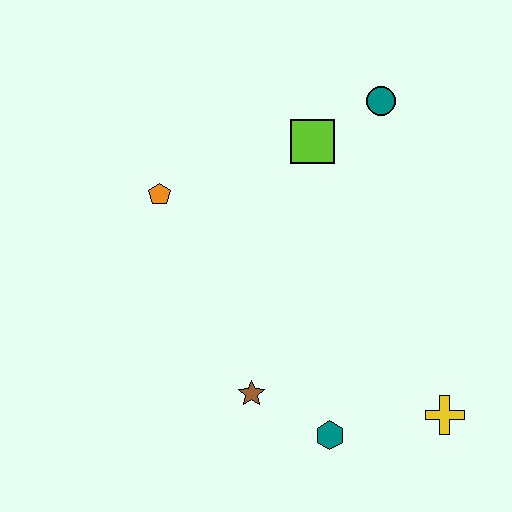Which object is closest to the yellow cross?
The teal hexagon is closest to the yellow cross.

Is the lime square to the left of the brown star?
No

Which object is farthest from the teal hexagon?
The teal circle is farthest from the teal hexagon.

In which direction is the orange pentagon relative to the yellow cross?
The orange pentagon is to the left of the yellow cross.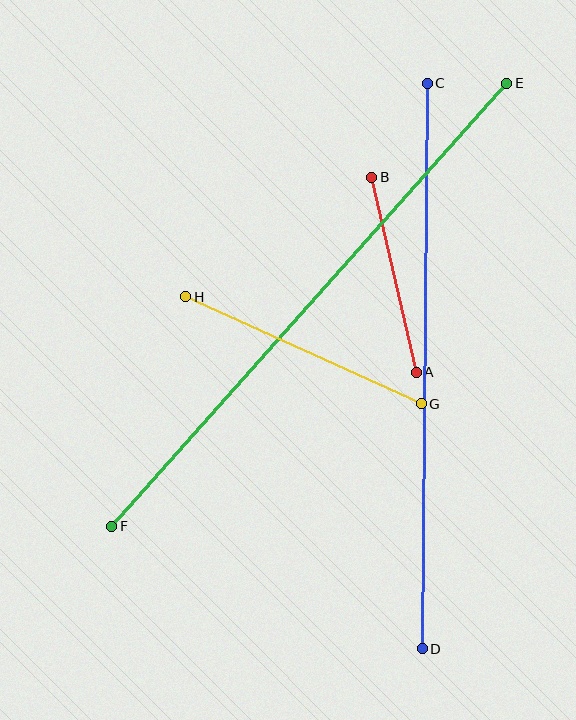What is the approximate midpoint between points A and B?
The midpoint is at approximately (394, 275) pixels.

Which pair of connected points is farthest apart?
Points E and F are farthest apart.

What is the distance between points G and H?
The distance is approximately 259 pixels.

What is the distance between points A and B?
The distance is approximately 200 pixels.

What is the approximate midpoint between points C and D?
The midpoint is at approximately (425, 366) pixels.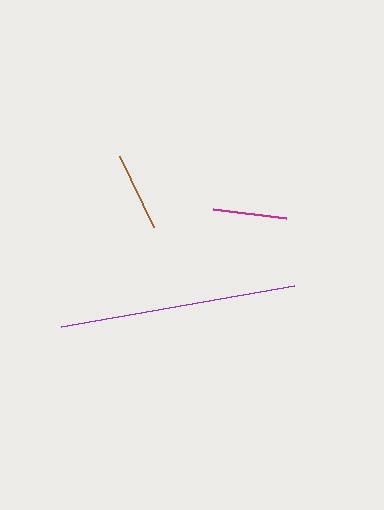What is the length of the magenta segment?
The magenta segment is approximately 73 pixels long.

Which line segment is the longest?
The purple line is the longest at approximately 237 pixels.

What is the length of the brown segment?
The brown segment is approximately 79 pixels long.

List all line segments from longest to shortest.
From longest to shortest: purple, brown, magenta.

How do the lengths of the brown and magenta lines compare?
The brown and magenta lines are approximately the same length.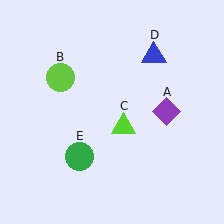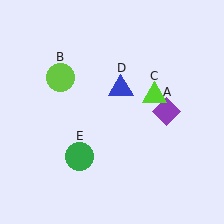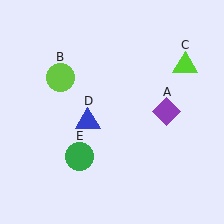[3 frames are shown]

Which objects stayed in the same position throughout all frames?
Purple diamond (object A) and lime circle (object B) and green circle (object E) remained stationary.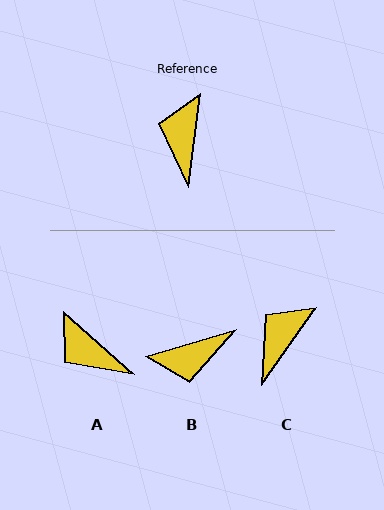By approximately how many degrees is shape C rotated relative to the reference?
Approximately 28 degrees clockwise.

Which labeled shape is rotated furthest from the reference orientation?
B, about 114 degrees away.